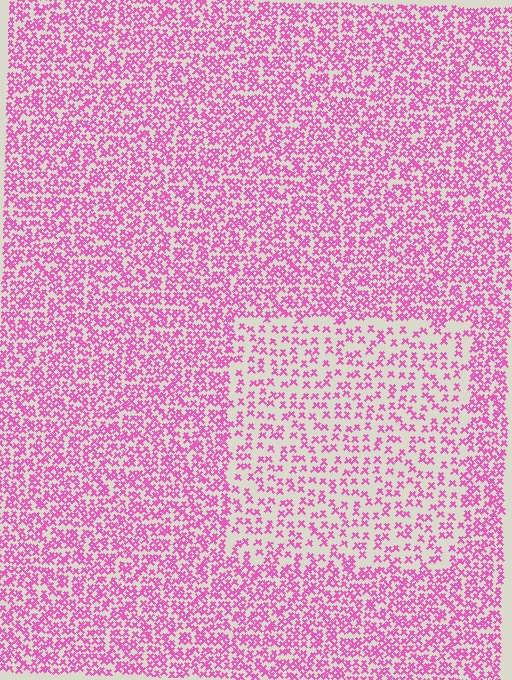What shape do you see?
I see a rectangle.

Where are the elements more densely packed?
The elements are more densely packed outside the rectangle boundary.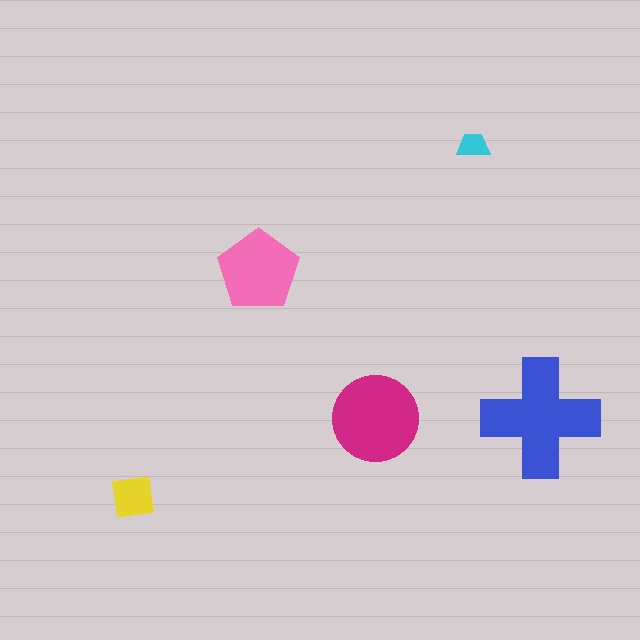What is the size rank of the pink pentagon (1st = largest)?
3rd.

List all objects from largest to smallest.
The blue cross, the magenta circle, the pink pentagon, the yellow square, the cyan trapezoid.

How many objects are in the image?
There are 5 objects in the image.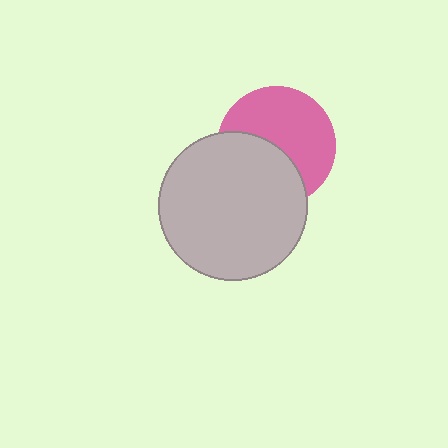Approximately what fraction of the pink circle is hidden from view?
Roughly 42% of the pink circle is hidden behind the light gray circle.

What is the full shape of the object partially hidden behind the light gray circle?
The partially hidden object is a pink circle.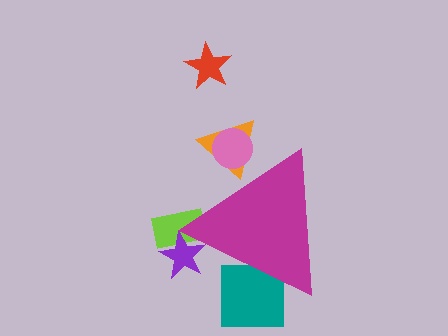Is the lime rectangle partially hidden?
Yes, the lime rectangle is partially hidden behind the magenta triangle.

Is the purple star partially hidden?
Yes, the purple star is partially hidden behind the magenta triangle.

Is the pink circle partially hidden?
Yes, the pink circle is partially hidden behind the magenta triangle.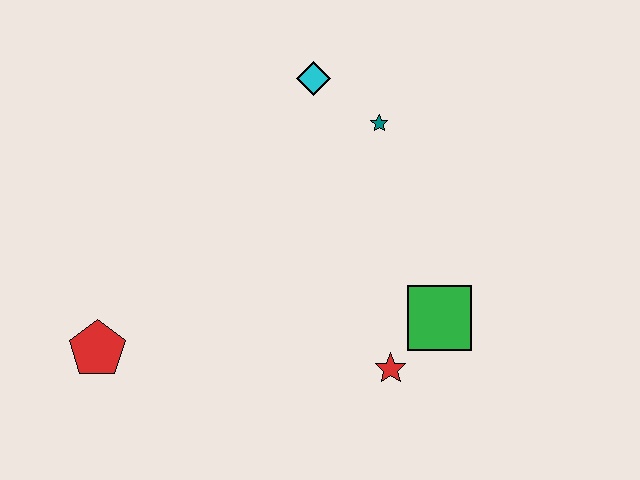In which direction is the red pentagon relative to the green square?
The red pentagon is to the left of the green square.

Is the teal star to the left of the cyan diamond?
No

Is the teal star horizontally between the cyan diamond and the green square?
Yes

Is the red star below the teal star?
Yes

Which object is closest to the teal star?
The cyan diamond is closest to the teal star.